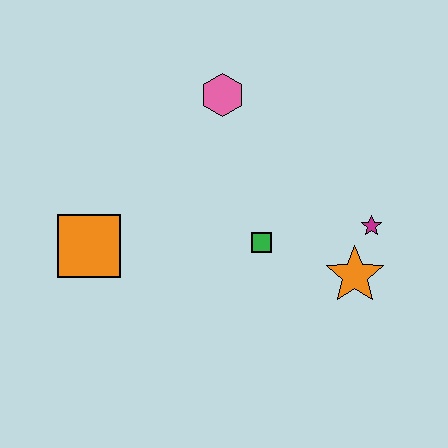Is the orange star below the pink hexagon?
Yes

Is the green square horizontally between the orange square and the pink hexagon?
No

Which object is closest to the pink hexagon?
The green square is closest to the pink hexagon.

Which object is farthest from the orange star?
The orange square is farthest from the orange star.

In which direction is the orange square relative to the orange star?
The orange square is to the left of the orange star.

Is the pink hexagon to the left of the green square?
Yes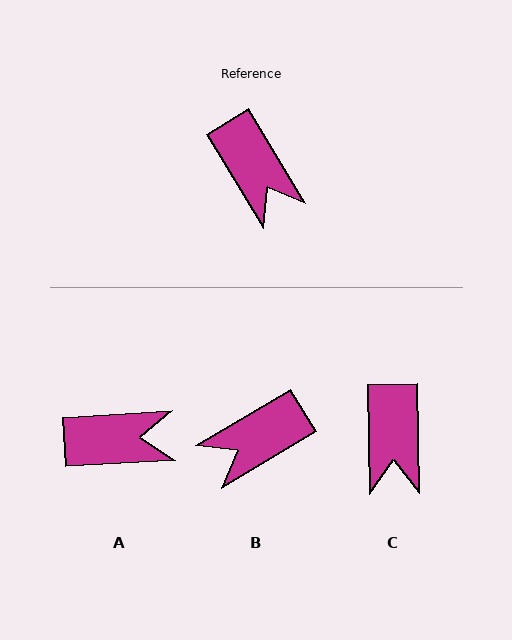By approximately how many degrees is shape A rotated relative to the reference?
Approximately 62 degrees counter-clockwise.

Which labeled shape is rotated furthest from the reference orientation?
B, about 90 degrees away.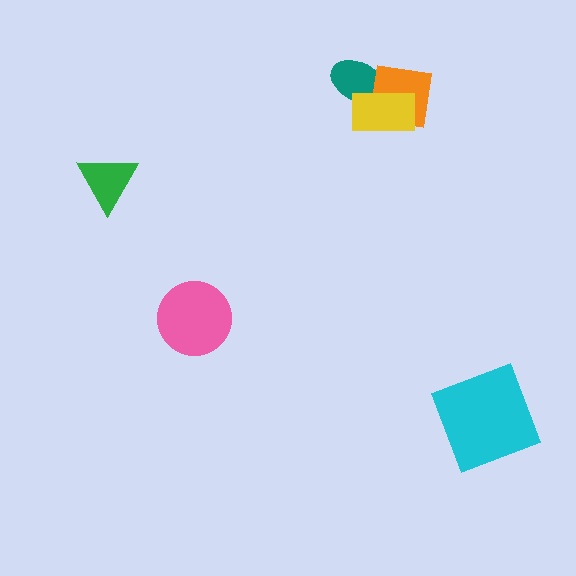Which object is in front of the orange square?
The yellow rectangle is in front of the orange square.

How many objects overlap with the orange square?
2 objects overlap with the orange square.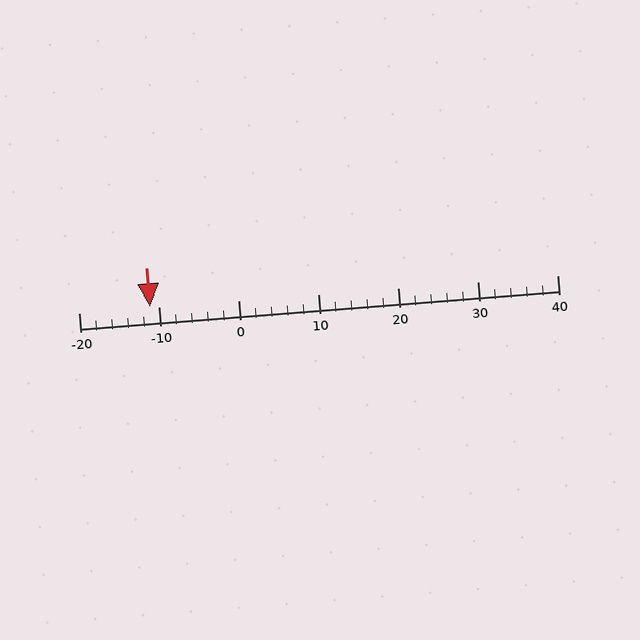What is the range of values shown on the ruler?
The ruler shows values from -20 to 40.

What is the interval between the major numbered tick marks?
The major tick marks are spaced 10 units apart.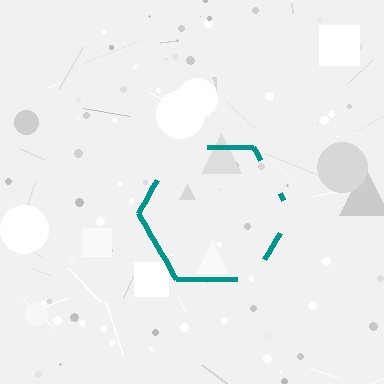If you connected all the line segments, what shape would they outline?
They would outline a hexagon.